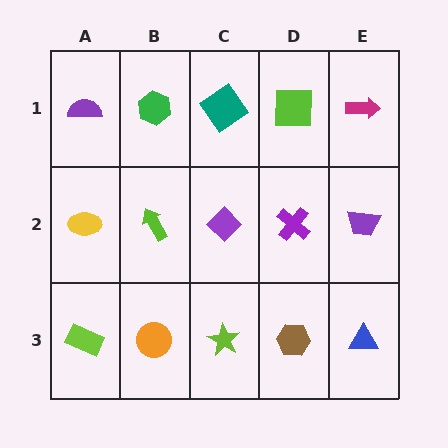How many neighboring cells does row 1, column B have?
3.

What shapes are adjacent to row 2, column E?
A magenta arrow (row 1, column E), a blue triangle (row 3, column E), a purple cross (row 2, column D).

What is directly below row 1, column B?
A lime arrow.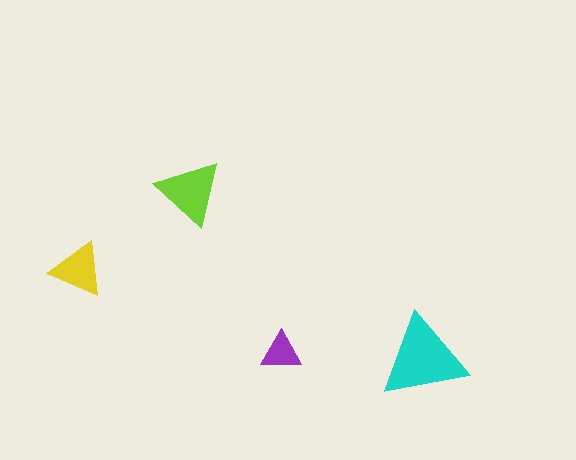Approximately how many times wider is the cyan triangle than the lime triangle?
About 1.5 times wider.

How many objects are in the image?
There are 4 objects in the image.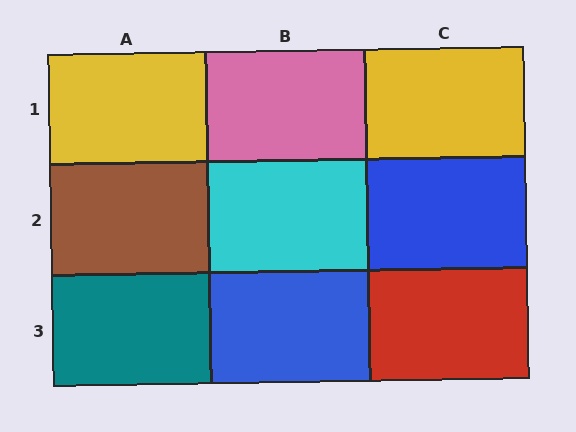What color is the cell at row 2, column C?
Blue.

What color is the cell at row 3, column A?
Teal.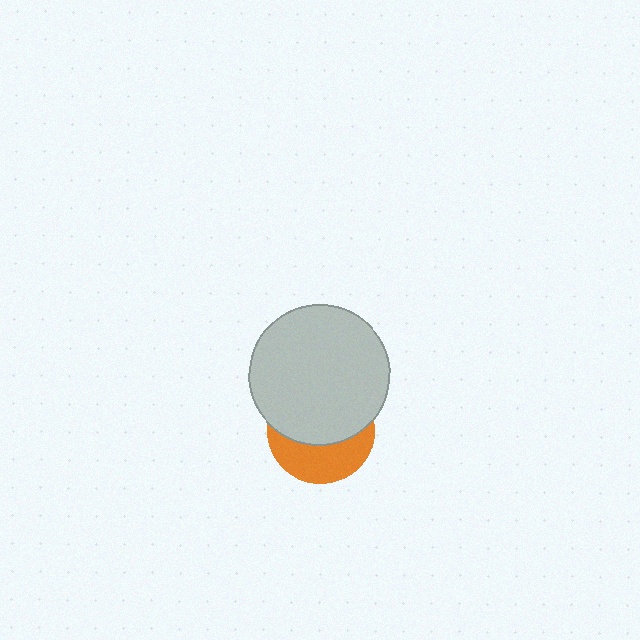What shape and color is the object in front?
The object in front is a light gray circle.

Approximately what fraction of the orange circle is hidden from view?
Roughly 59% of the orange circle is hidden behind the light gray circle.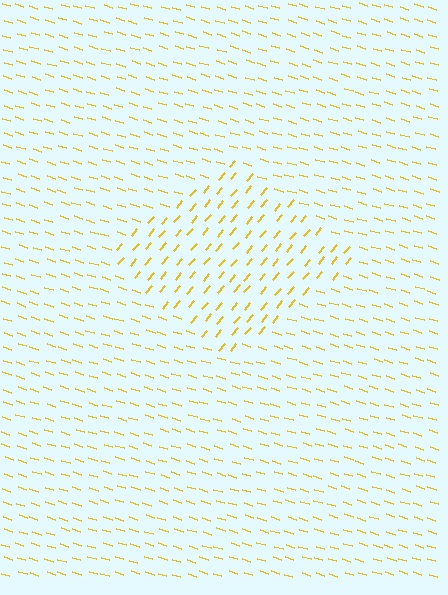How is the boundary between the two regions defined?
The boundary is defined purely by a change in line orientation (approximately 67 degrees difference). All lines are the same color and thickness.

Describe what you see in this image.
The image is filled with small yellow line segments. A diamond region in the image has lines oriented differently from the surrounding lines, creating a visible texture boundary.